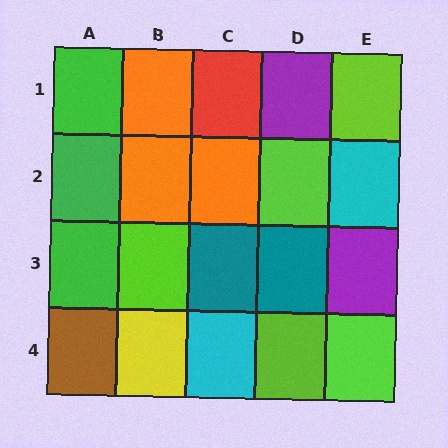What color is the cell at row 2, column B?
Orange.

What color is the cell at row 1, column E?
Lime.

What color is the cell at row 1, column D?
Purple.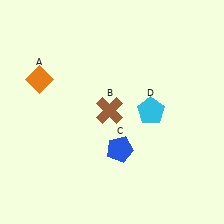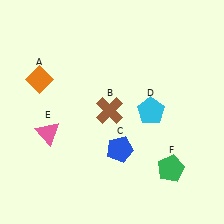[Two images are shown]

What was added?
A pink triangle (E), a green pentagon (F) were added in Image 2.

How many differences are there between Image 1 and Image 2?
There are 2 differences between the two images.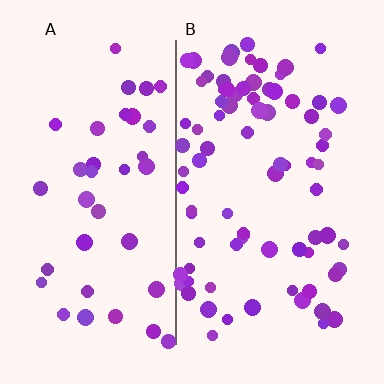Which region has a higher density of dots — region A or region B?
B (the right).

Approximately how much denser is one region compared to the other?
Approximately 2.1× — region B over region A.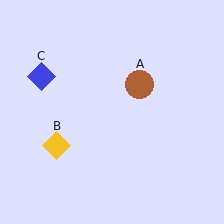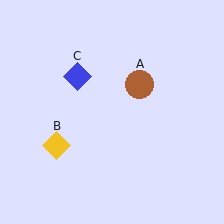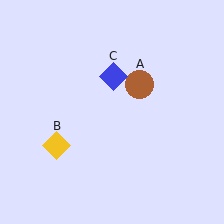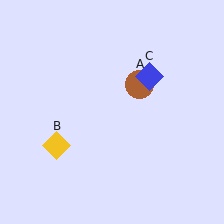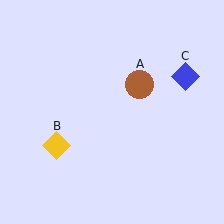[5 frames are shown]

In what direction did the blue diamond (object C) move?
The blue diamond (object C) moved right.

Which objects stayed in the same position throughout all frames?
Brown circle (object A) and yellow diamond (object B) remained stationary.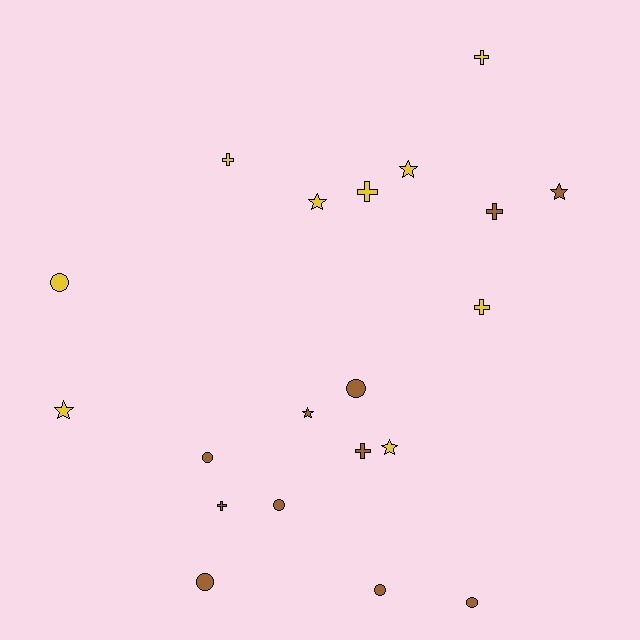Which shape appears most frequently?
Circle, with 7 objects.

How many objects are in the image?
There are 20 objects.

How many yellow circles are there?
There is 1 yellow circle.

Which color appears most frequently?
Brown, with 11 objects.